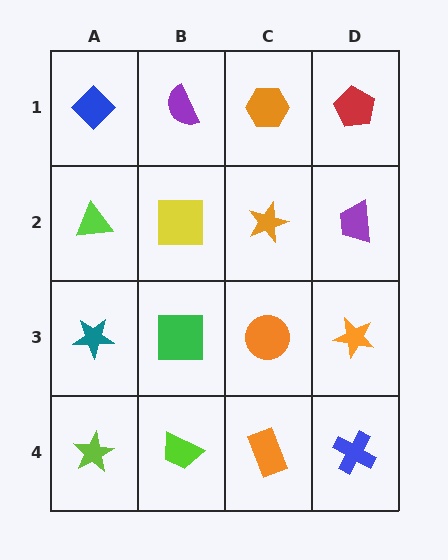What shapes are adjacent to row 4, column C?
An orange circle (row 3, column C), a lime trapezoid (row 4, column B), a blue cross (row 4, column D).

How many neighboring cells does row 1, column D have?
2.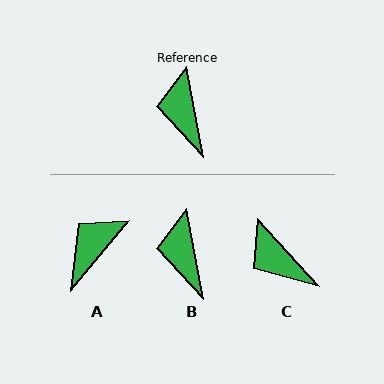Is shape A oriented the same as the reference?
No, it is off by about 50 degrees.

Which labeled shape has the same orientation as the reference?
B.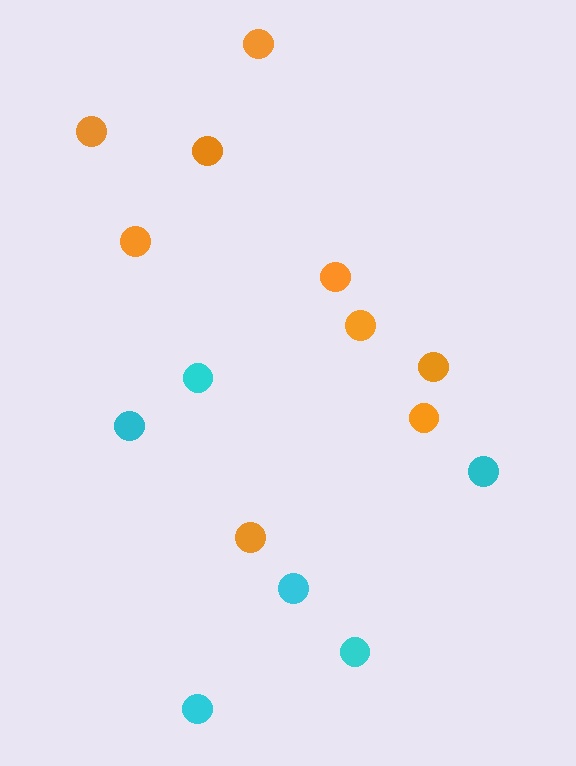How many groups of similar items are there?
There are 2 groups: one group of orange circles (9) and one group of cyan circles (6).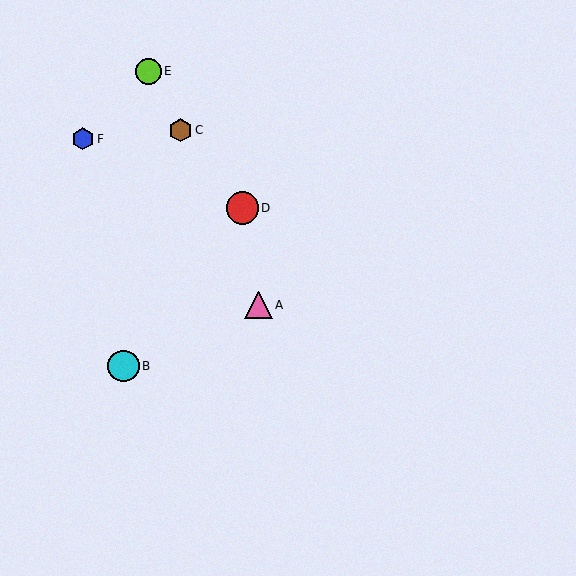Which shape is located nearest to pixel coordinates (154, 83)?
The lime circle (labeled E) at (148, 71) is nearest to that location.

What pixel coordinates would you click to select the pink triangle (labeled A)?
Click at (259, 305) to select the pink triangle A.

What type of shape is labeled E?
Shape E is a lime circle.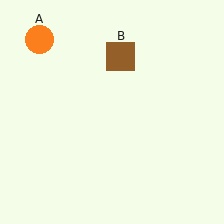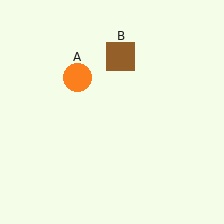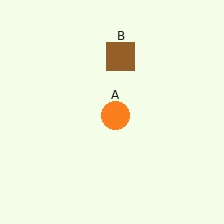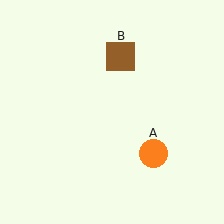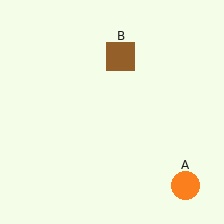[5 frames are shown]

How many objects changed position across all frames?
1 object changed position: orange circle (object A).